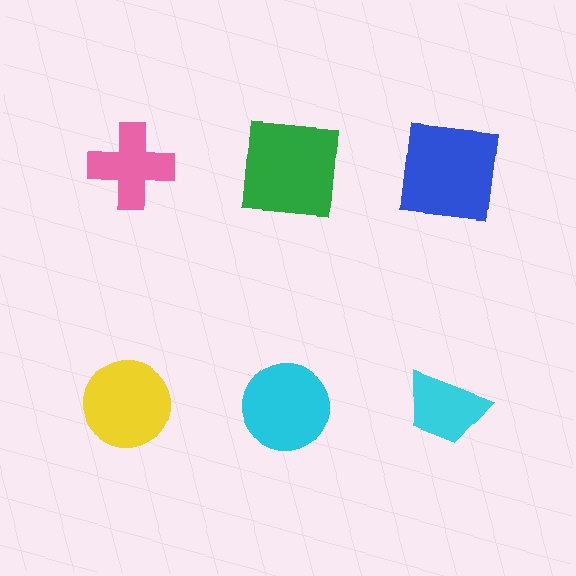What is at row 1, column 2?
A green square.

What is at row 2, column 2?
A cyan circle.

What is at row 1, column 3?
A blue square.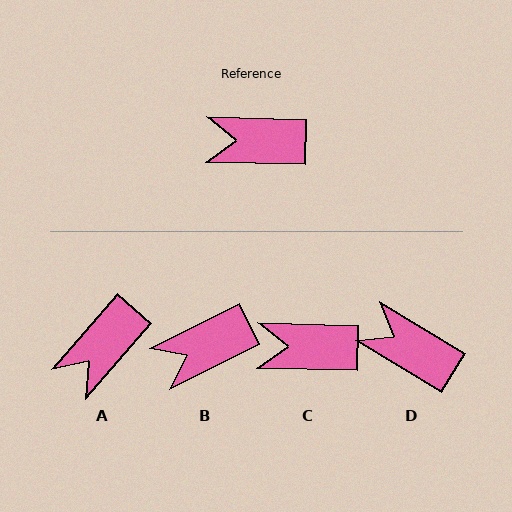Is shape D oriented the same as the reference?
No, it is off by about 30 degrees.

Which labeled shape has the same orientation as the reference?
C.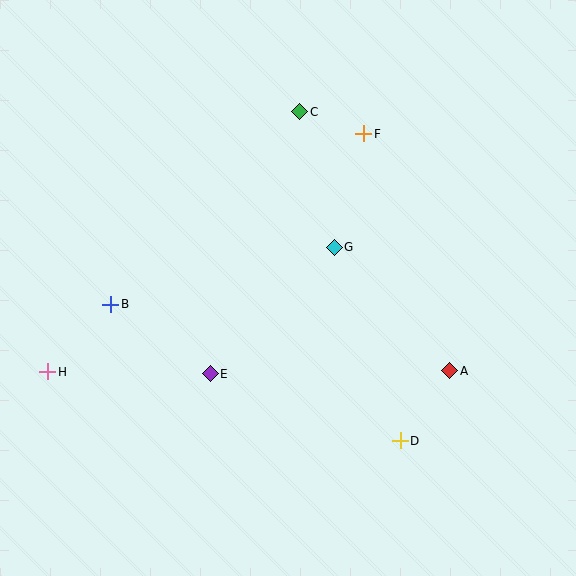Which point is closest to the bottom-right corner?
Point D is closest to the bottom-right corner.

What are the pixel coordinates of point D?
Point D is at (400, 441).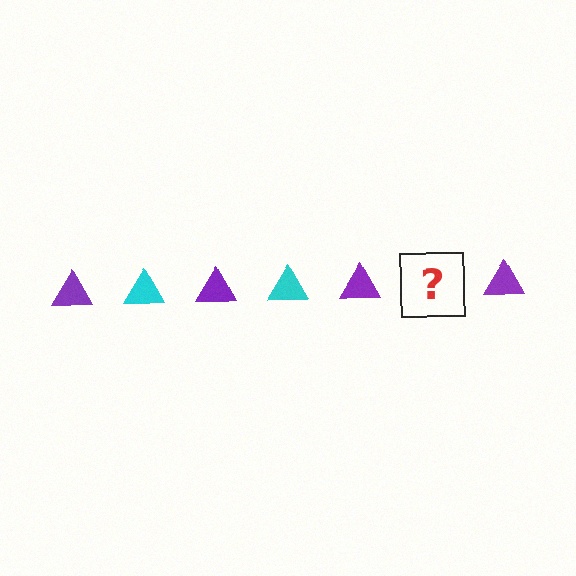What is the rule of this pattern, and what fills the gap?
The rule is that the pattern cycles through purple, cyan triangles. The gap should be filled with a cyan triangle.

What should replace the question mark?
The question mark should be replaced with a cyan triangle.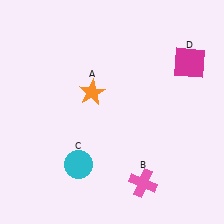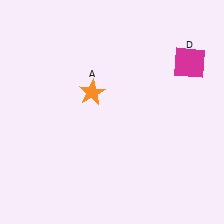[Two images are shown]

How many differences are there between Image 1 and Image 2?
There are 2 differences between the two images.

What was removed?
The pink cross (B), the cyan circle (C) were removed in Image 2.